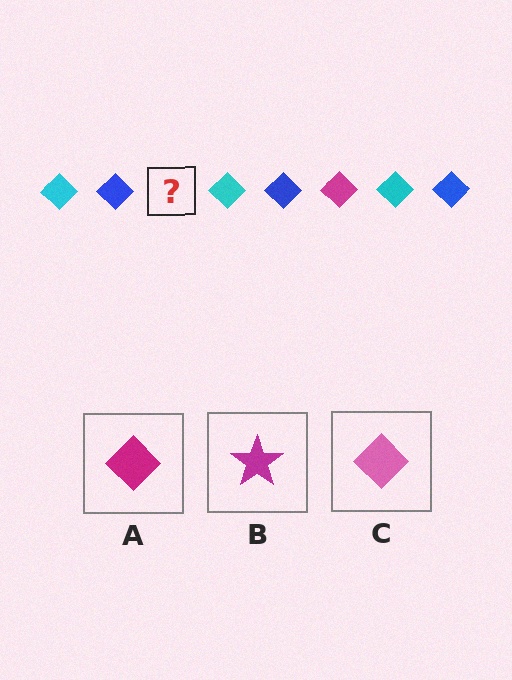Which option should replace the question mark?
Option A.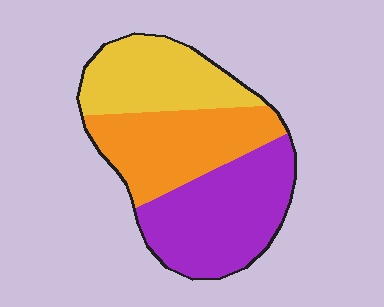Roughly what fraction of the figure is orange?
Orange covers roughly 35% of the figure.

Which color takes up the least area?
Yellow, at roughly 30%.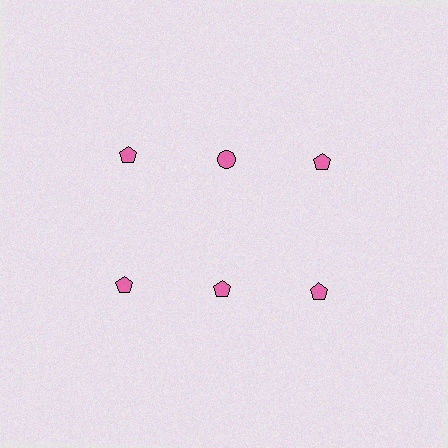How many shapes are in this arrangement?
There are 6 shapes arranged in a grid pattern.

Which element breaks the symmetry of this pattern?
The pink circle in the top row, second from left column breaks the symmetry. All other shapes are pink pentagons.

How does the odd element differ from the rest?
It has a different shape: circle instead of pentagon.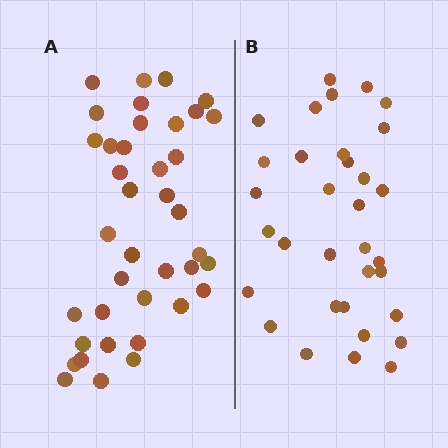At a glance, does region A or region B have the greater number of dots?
Region A (the left region) has more dots.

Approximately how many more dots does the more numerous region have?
Region A has about 6 more dots than region B.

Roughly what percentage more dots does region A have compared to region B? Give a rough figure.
About 20% more.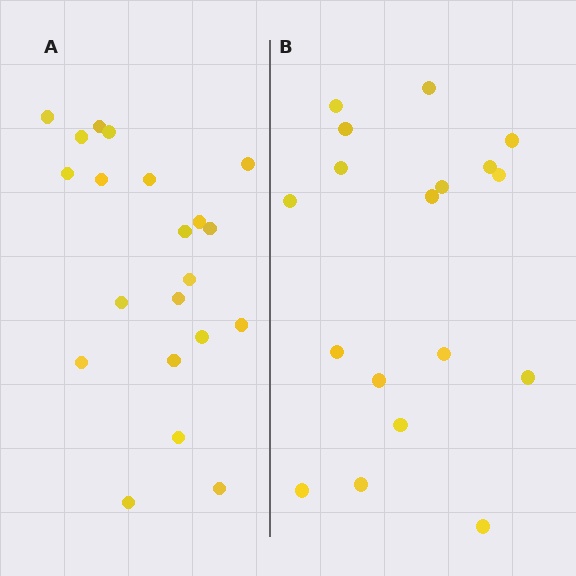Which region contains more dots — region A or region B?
Region A (the left region) has more dots.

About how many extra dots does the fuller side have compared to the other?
Region A has just a few more — roughly 2 or 3 more dots than region B.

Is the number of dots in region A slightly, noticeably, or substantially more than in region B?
Region A has only slightly more — the two regions are fairly close. The ratio is roughly 1.2 to 1.